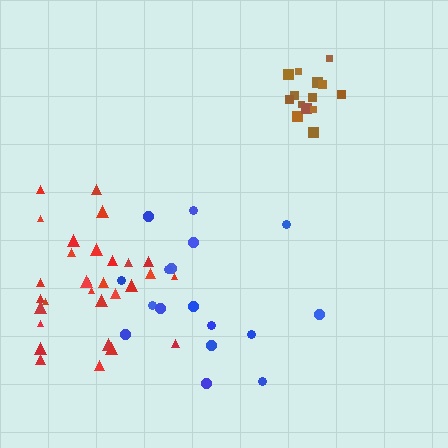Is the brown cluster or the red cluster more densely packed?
Brown.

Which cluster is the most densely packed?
Brown.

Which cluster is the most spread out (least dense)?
Blue.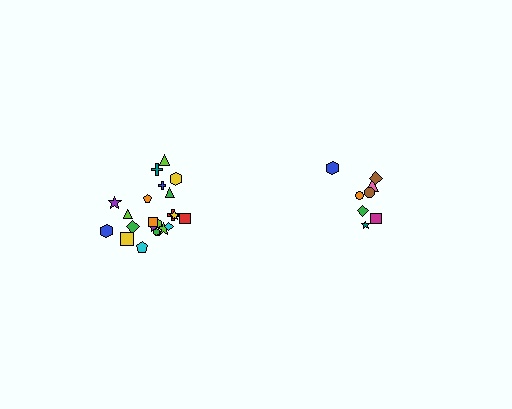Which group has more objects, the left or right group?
The left group.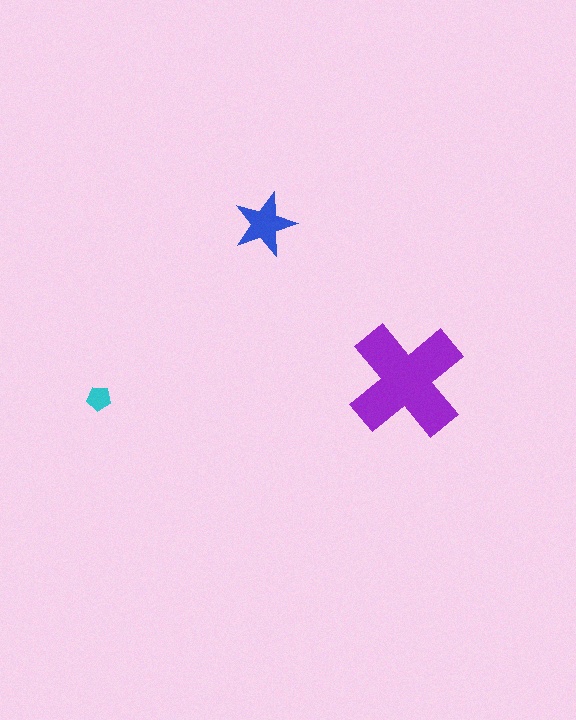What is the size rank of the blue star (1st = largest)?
2nd.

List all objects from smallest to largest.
The cyan pentagon, the blue star, the purple cross.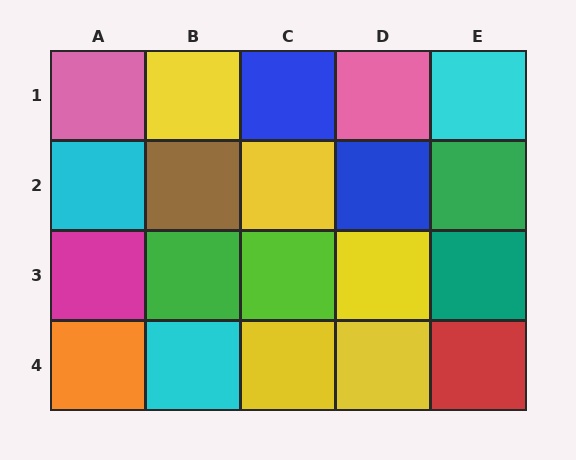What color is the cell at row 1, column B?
Yellow.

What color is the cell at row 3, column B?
Green.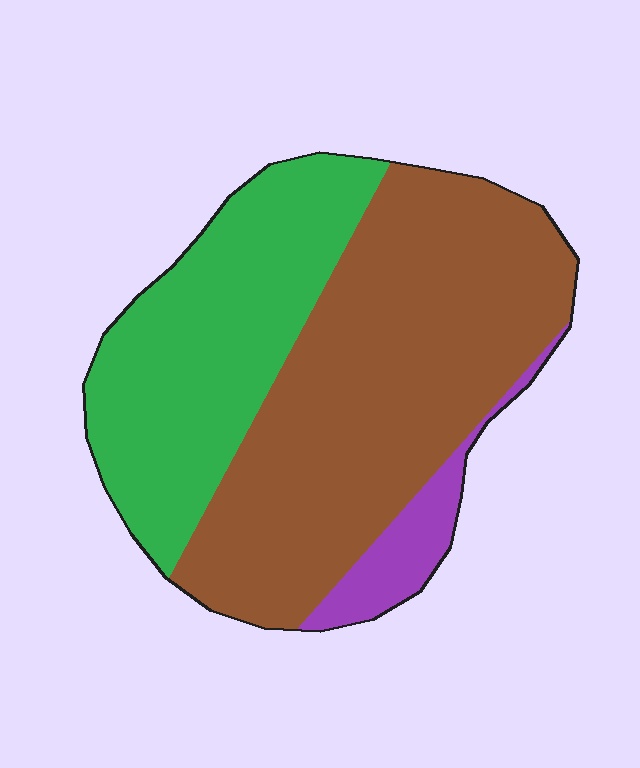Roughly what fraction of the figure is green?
Green takes up about three eighths (3/8) of the figure.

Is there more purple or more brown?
Brown.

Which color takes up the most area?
Brown, at roughly 55%.